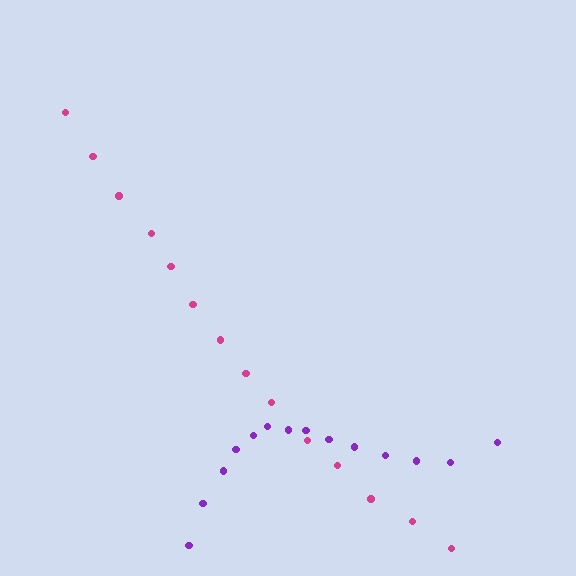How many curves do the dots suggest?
There are 2 distinct paths.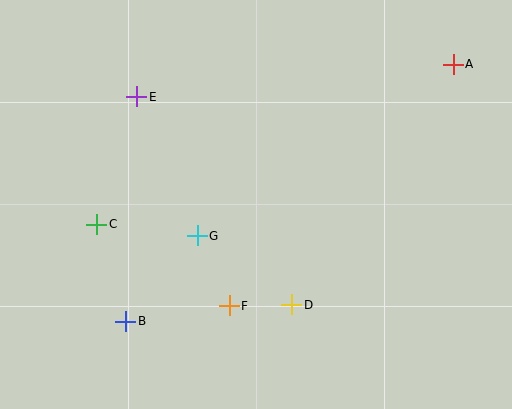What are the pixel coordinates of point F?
Point F is at (229, 306).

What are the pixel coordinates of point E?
Point E is at (137, 97).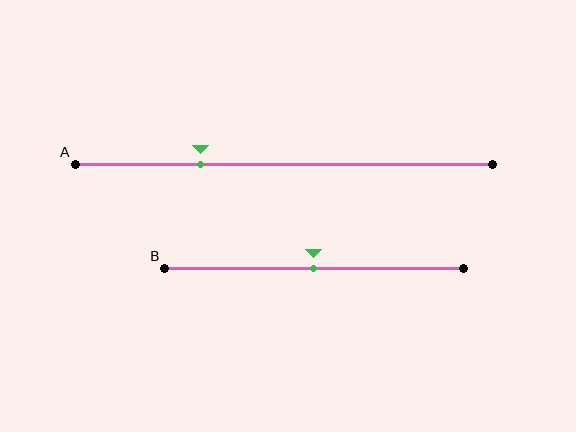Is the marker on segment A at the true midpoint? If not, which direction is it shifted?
No, the marker on segment A is shifted to the left by about 20% of the segment length.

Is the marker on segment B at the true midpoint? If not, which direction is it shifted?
Yes, the marker on segment B is at the true midpoint.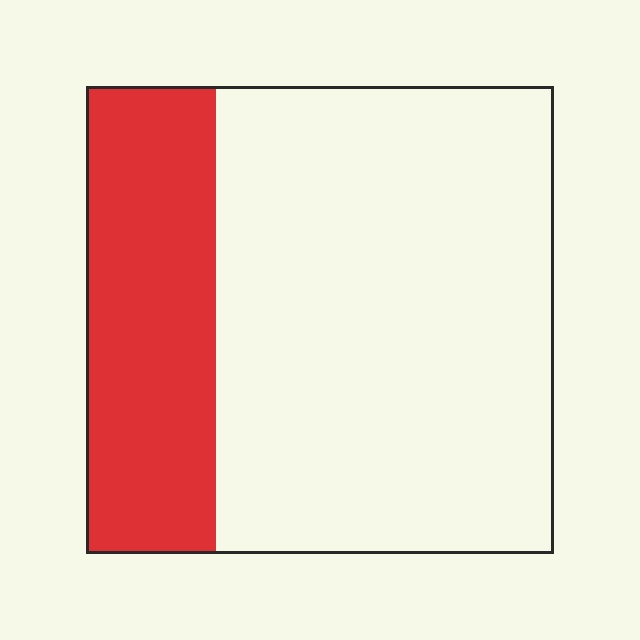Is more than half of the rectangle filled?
No.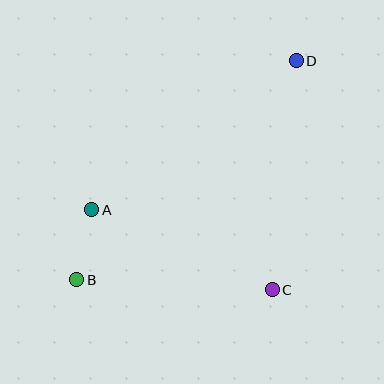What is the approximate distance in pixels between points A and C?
The distance between A and C is approximately 197 pixels.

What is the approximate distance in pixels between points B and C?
The distance between B and C is approximately 196 pixels.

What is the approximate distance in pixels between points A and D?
The distance between A and D is approximately 253 pixels.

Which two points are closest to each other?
Points A and B are closest to each other.